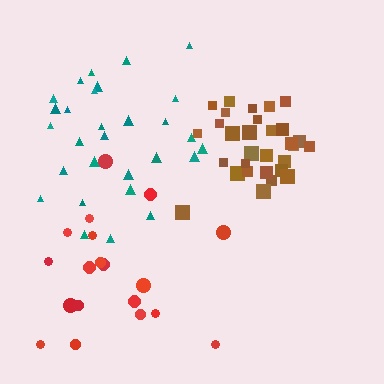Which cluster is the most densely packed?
Brown.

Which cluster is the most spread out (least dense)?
Red.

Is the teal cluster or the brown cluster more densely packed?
Brown.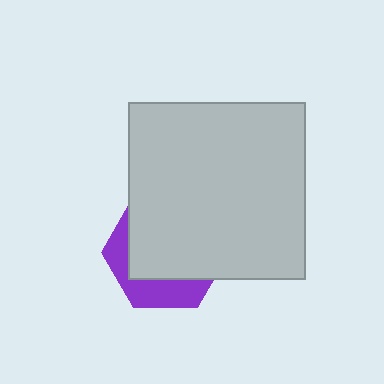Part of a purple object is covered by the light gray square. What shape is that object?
It is a hexagon.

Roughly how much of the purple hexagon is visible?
A small part of it is visible (roughly 31%).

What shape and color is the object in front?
The object in front is a light gray square.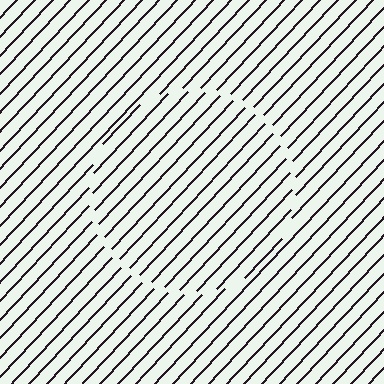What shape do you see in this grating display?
An illusory circle. The interior of the shape contains the same grating, shifted by half a period — the contour is defined by the phase discontinuity where line-ends from the inner and outer gratings abut.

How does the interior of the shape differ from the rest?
The interior of the shape contains the same grating, shifted by half a period — the contour is defined by the phase discontinuity where line-ends from the inner and outer gratings abut.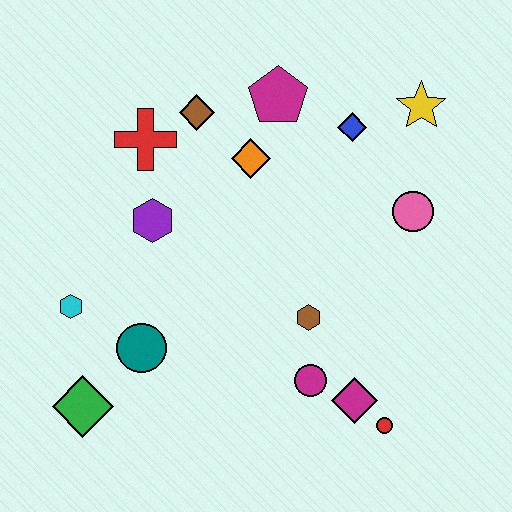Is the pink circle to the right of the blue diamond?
Yes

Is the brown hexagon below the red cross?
Yes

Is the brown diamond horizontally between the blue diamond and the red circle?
No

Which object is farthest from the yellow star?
The green diamond is farthest from the yellow star.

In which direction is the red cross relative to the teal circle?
The red cross is above the teal circle.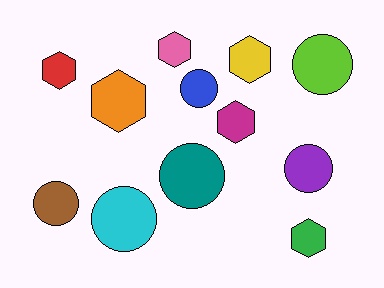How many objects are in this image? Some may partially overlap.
There are 12 objects.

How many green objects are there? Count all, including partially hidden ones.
There is 1 green object.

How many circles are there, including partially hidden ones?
There are 6 circles.